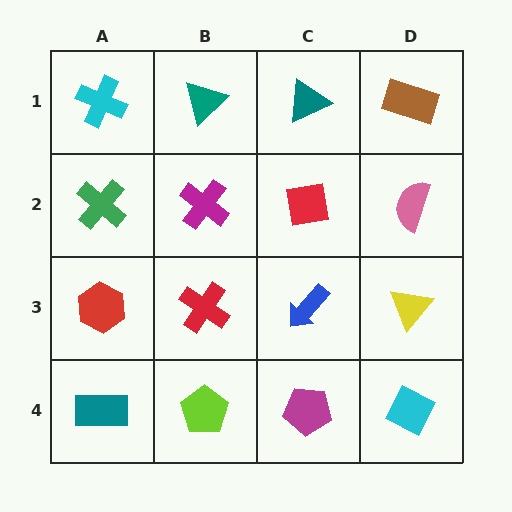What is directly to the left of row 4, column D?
A magenta pentagon.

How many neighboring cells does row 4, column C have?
3.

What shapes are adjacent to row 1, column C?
A red square (row 2, column C), a teal triangle (row 1, column B), a brown rectangle (row 1, column D).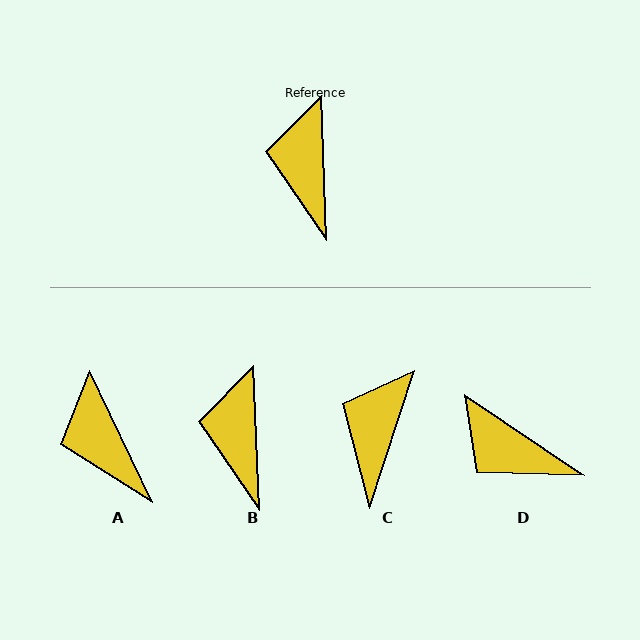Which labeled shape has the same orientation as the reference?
B.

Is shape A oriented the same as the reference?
No, it is off by about 23 degrees.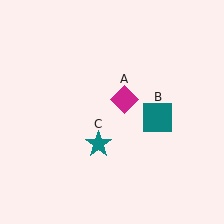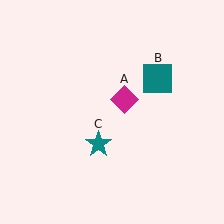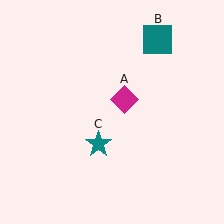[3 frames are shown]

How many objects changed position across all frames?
1 object changed position: teal square (object B).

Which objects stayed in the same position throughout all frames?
Magenta diamond (object A) and teal star (object C) remained stationary.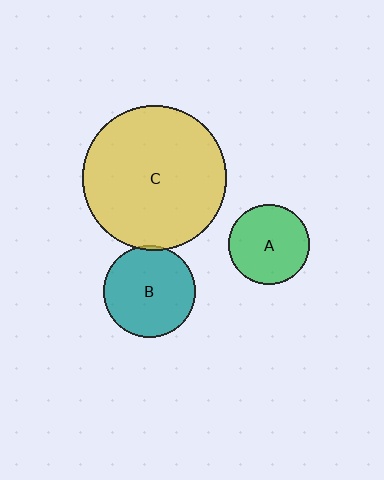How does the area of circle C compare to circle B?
Approximately 2.5 times.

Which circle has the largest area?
Circle C (yellow).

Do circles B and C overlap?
Yes.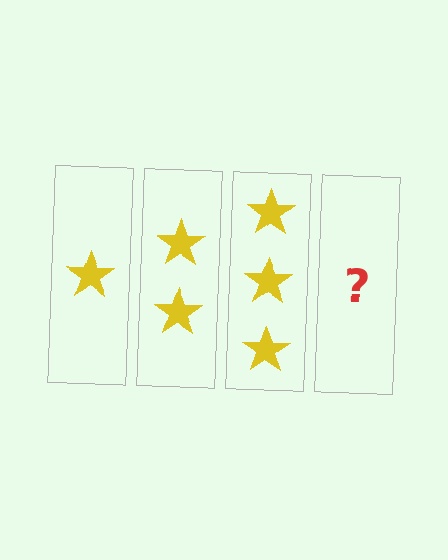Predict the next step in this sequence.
The next step is 4 stars.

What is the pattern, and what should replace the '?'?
The pattern is that each step adds one more star. The '?' should be 4 stars.